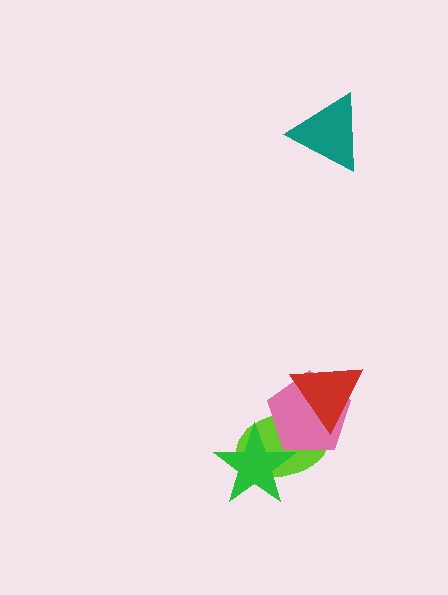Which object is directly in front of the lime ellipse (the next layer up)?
The green star is directly in front of the lime ellipse.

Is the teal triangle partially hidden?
No, no other shape covers it.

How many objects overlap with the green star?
2 objects overlap with the green star.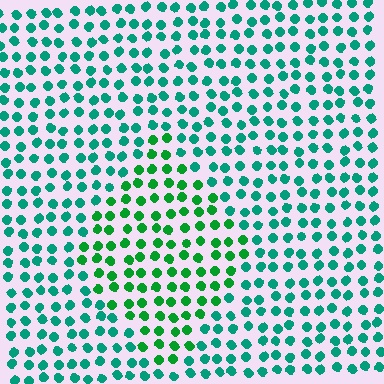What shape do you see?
I see a diamond.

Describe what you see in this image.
The image is filled with small teal elements in a uniform arrangement. A diamond-shaped region is visible where the elements are tinted to a slightly different hue, forming a subtle color boundary.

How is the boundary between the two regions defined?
The boundary is defined purely by a slight shift in hue (about 33 degrees). Spacing, size, and orientation are identical on both sides.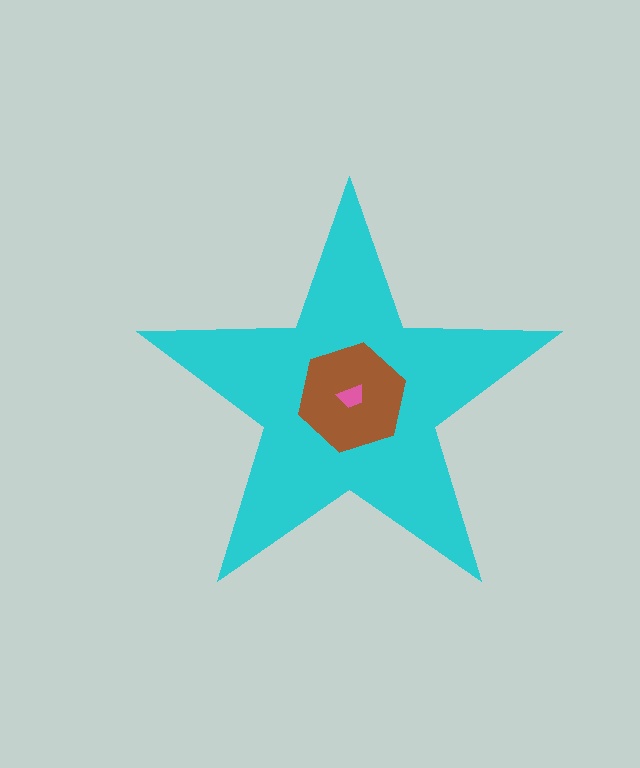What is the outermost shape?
The cyan star.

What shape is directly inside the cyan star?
The brown hexagon.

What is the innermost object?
The pink trapezoid.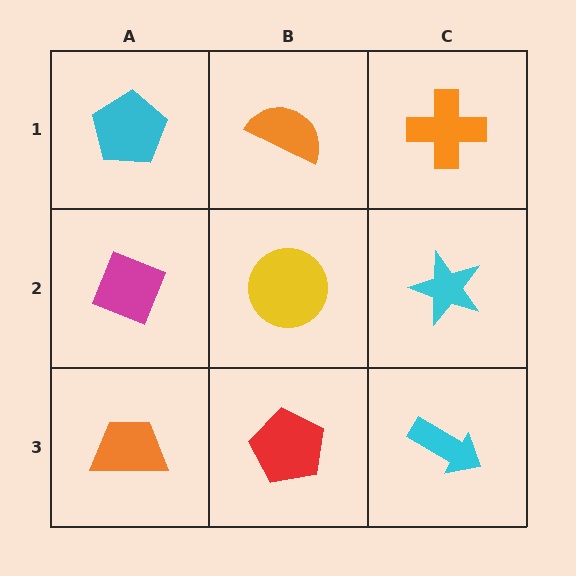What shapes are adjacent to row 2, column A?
A cyan pentagon (row 1, column A), an orange trapezoid (row 3, column A), a yellow circle (row 2, column B).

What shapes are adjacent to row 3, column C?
A cyan star (row 2, column C), a red pentagon (row 3, column B).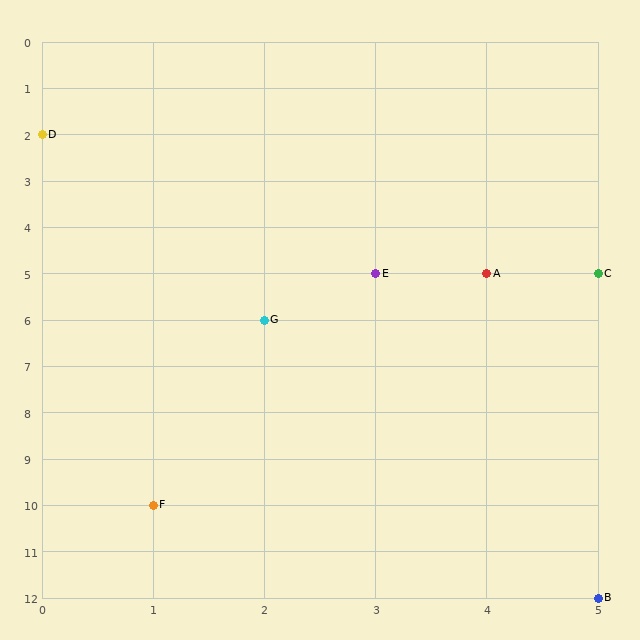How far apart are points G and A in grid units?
Points G and A are 2 columns and 1 row apart (about 2.2 grid units diagonally).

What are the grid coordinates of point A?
Point A is at grid coordinates (4, 5).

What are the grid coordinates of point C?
Point C is at grid coordinates (5, 5).